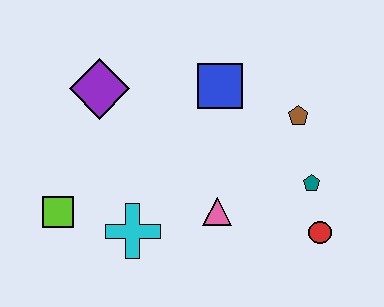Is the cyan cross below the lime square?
Yes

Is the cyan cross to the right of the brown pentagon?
No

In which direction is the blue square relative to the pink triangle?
The blue square is above the pink triangle.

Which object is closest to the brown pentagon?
The teal pentagon is closest to the brown pentagon.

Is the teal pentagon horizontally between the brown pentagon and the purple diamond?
No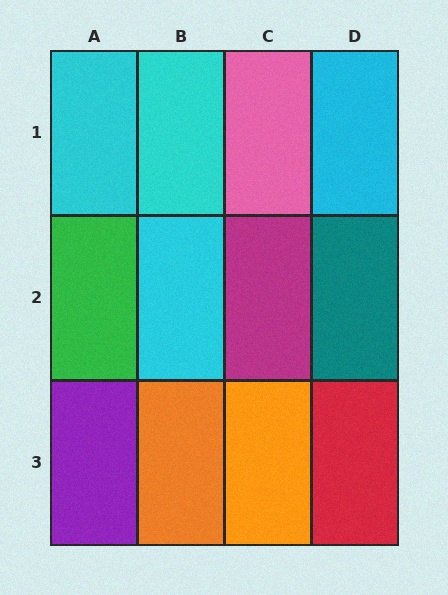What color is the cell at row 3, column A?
Purple.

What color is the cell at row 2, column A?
Green.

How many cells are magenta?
1 cell is magenta.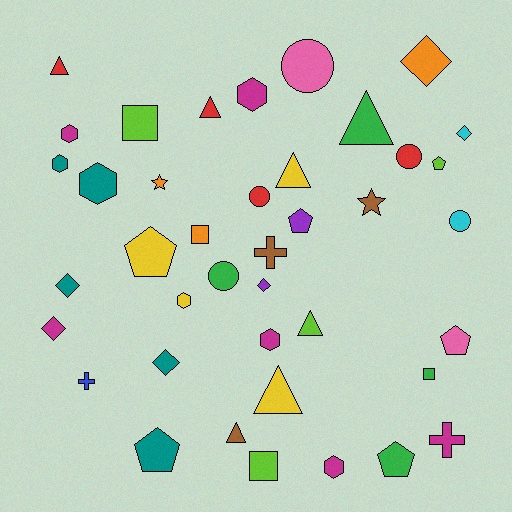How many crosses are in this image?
There are 3 crosses.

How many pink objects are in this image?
There are 2 pink objects.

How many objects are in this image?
There are 40 objects.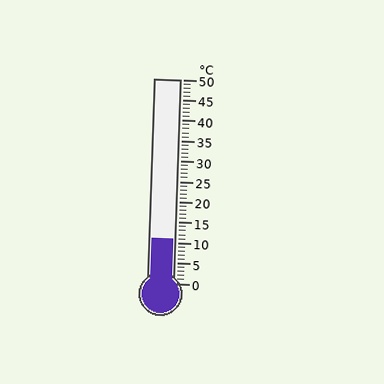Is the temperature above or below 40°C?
The temperature is below 40°C.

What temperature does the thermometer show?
The thermometer shows approximately 11°C.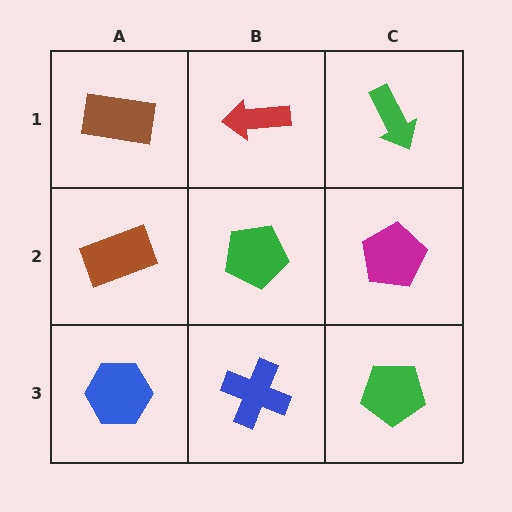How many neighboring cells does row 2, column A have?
3.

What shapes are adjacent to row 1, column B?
A green pentagon (row 2, column B), a brown rectangle (row 1, column A), a green arrow (row 1, column C).